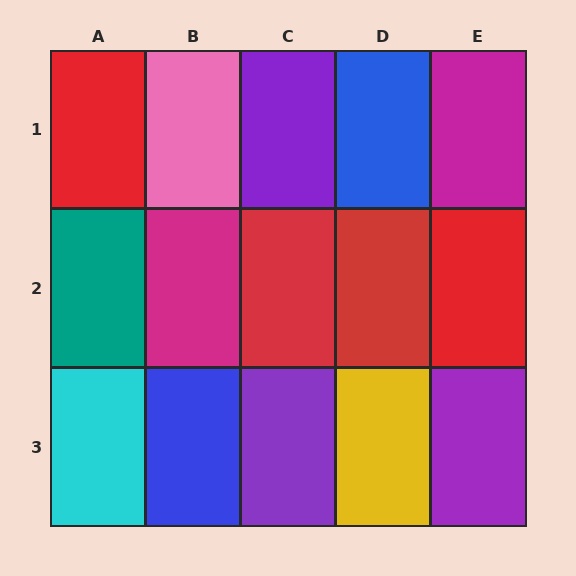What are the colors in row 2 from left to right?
Teal, magenta, red, red, red.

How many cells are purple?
3 cells are purple.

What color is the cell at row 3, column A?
Cyan.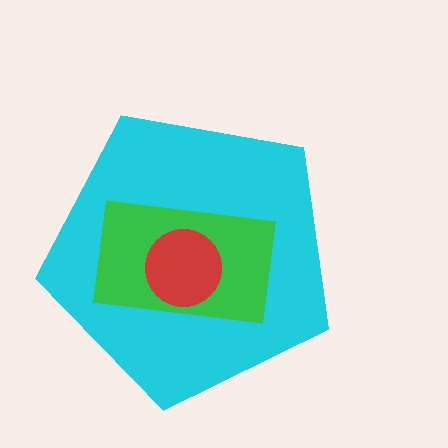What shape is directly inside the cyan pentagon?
The green rectangle.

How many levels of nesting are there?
3.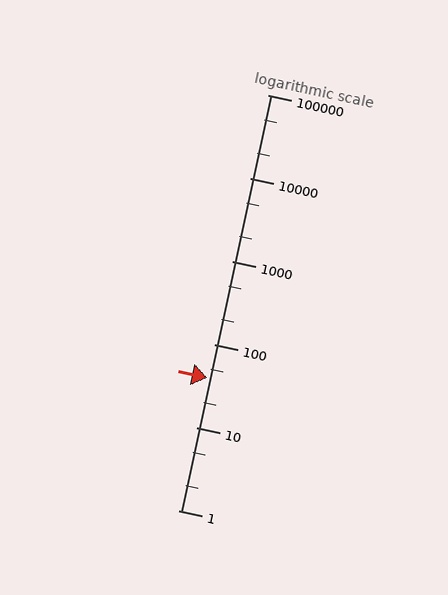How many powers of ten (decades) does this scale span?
The scale spans 5 decades, from 1 to 100000.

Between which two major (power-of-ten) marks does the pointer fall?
The pointer is between 10 and 100.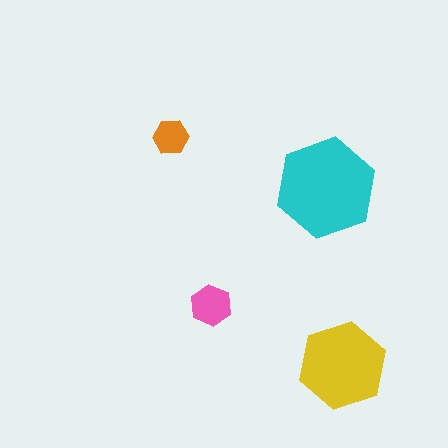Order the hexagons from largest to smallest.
the cyan one, the yellow one, the pink one, the orange one.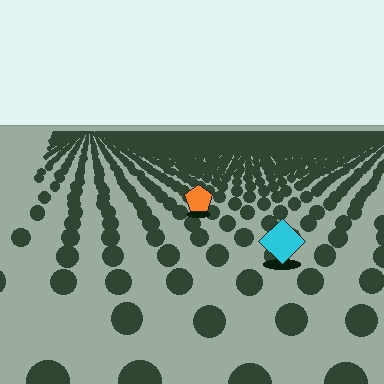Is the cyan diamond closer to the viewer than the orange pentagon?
Yes. The cyan diamond is closer — you can tell from the texture gradient: the ground texture is coarser near it.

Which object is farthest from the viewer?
The orange pentagon is farthest from the viewer. It appears smaller and the ground texture around it is denser.